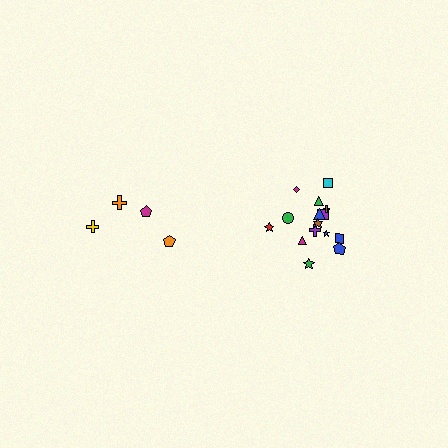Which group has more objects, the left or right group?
The right group.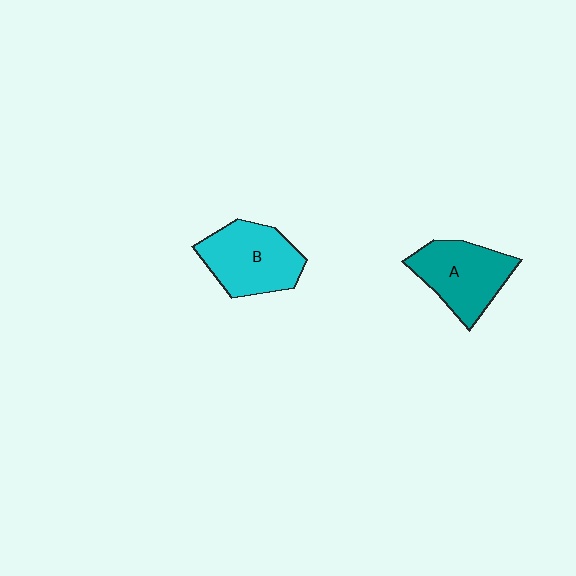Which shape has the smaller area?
Shape A (teal).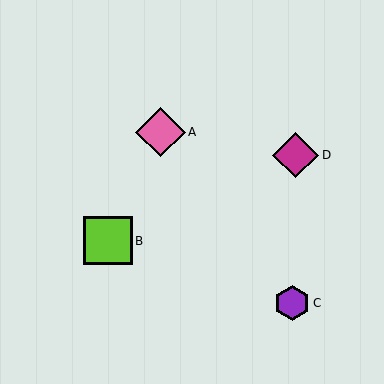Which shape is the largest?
The pink diamond (labeled A) is the largest.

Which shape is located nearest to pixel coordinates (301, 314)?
The purple hexagon (labeled C) at (292, 303) is nearest to that location.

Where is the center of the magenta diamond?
The center of the magenta diamond is at (296, 155).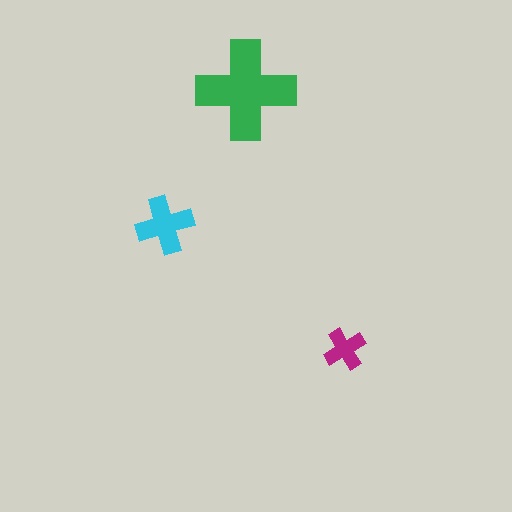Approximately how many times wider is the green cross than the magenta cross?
About 2.5 times wider.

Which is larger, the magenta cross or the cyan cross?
The cyan one.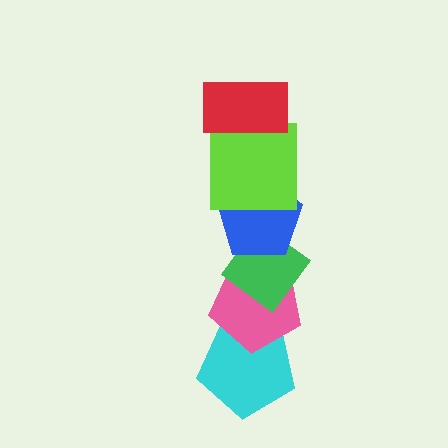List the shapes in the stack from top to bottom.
From top to bottom: the red rectangle, the lime square, the blue pentagon, the green diamond, the pink pentagon, the cyan pentagon.